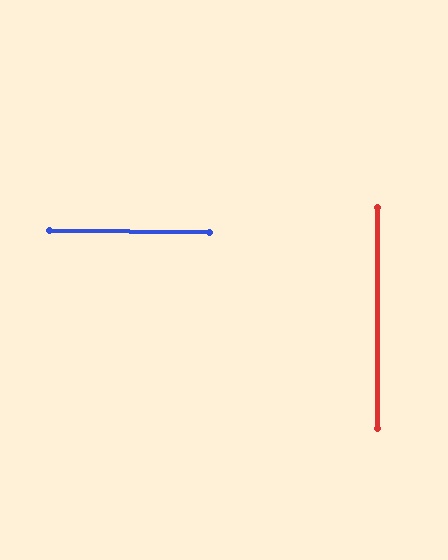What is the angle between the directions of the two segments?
Approximately 89 degrees.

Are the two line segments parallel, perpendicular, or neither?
Perpendicular — they meet at approximately 89°.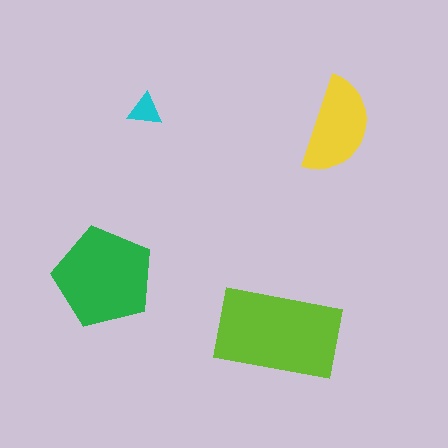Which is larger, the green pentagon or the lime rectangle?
The lime rectangle.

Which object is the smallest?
The cyan triangle.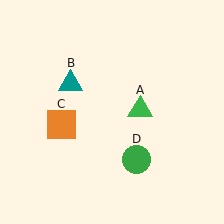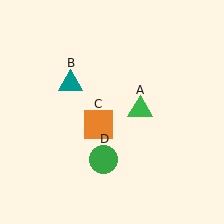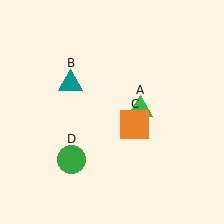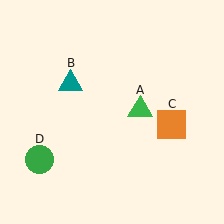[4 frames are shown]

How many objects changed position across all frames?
2 objects changed position: orange square (object C), green circle (object D).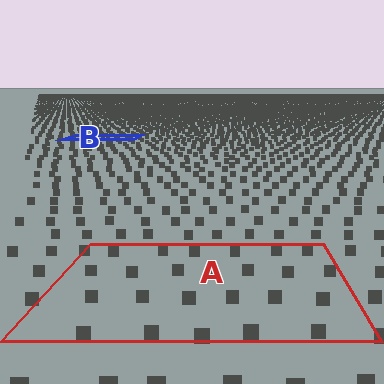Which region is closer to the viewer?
Region A is closer. The texture elements there are larger and more spread out.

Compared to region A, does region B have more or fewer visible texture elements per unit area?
Region B has more texture elements per unit area — they are packed more densely because it is farther away.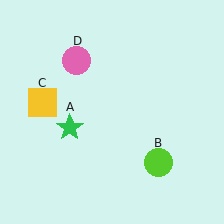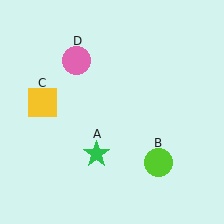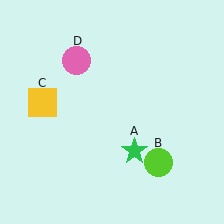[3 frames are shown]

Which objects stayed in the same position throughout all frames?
Lime circle (object B) and yellow square (object C) and pink circle (object D) remained stationary.